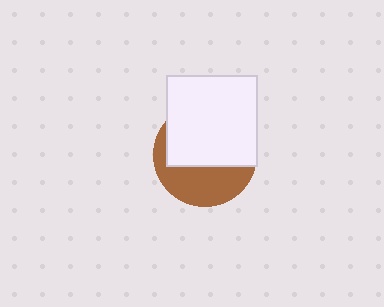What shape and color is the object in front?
The object in front is a white square.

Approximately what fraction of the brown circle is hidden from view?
Roughly 60% of the brown circle is hidden behind the white square.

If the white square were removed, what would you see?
You would see the complete brown circle.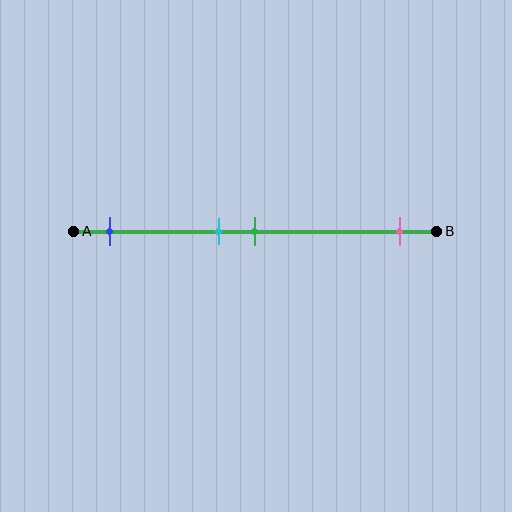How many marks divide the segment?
There are 4 marks dividing the segment.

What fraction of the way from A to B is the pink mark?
The pink mark is approximately 90% (0.9) of the way from A to B.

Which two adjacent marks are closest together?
The cyan and green marks are the closest adjacent pair.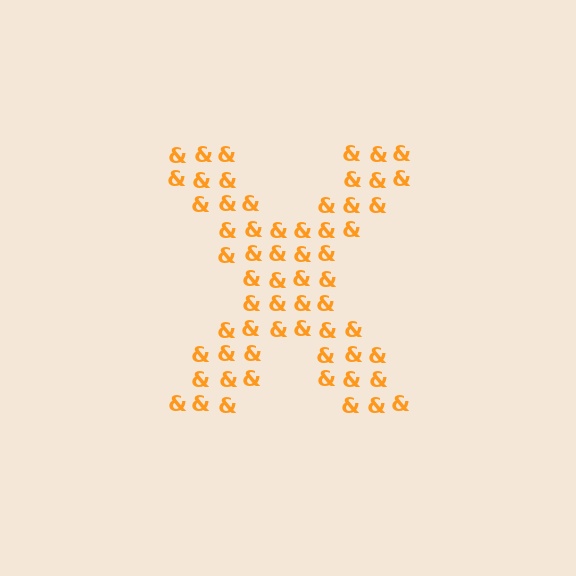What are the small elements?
The small elements are ampersands.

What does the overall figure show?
The overall figure shows the letter X.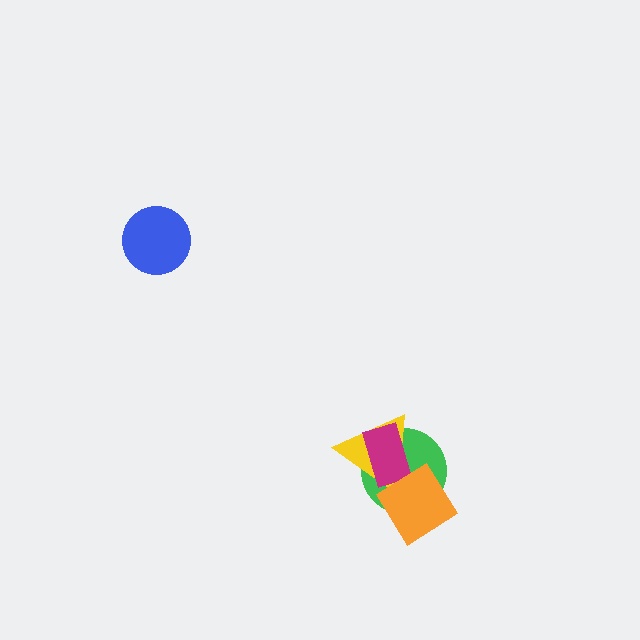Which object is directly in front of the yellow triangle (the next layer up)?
The magenta rectangle is directly in front of the yellow triangle.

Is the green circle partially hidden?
Yes, it is partially covered by another shape.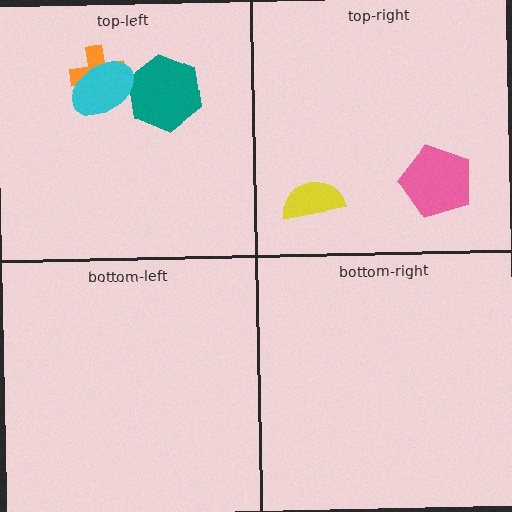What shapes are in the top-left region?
The teal hexagon, the orange cross, the cyan ellipse.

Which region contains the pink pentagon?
The top-right region.